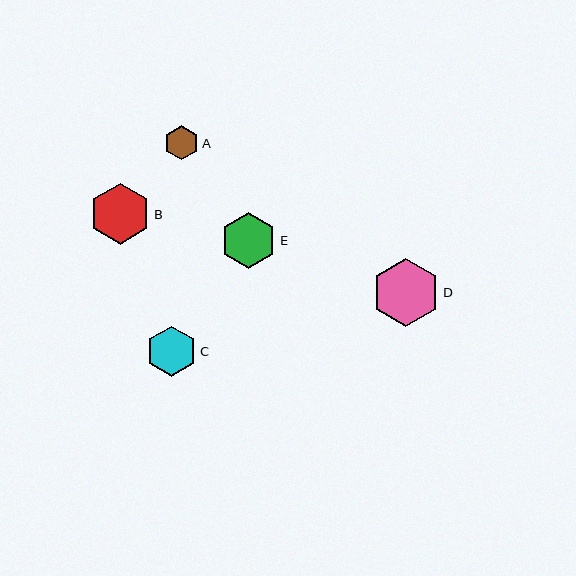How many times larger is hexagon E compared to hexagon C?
Hexagon E is approximately 1.1 times the size of hexagon C.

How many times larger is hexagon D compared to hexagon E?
Hexagon D is approximately 1.2 times the size of hexagon E.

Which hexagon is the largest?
Hexagon D is the largest with a size of approximately 68 pixels.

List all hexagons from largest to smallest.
From largest to smallest: D, B, E, C, A.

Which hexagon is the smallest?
Hexagon A is the smallest with a size of approximately 34 pixels.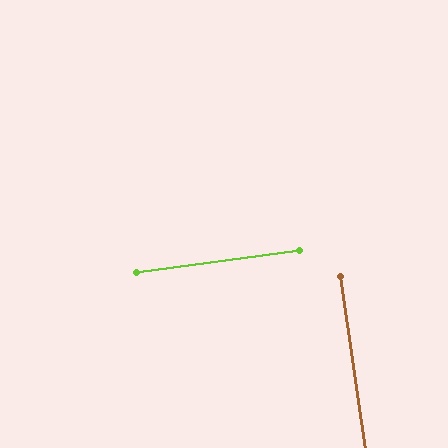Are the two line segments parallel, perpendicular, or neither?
Perpendicular — they meet at approximately 89°.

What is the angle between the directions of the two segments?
Approximately 89 degrees.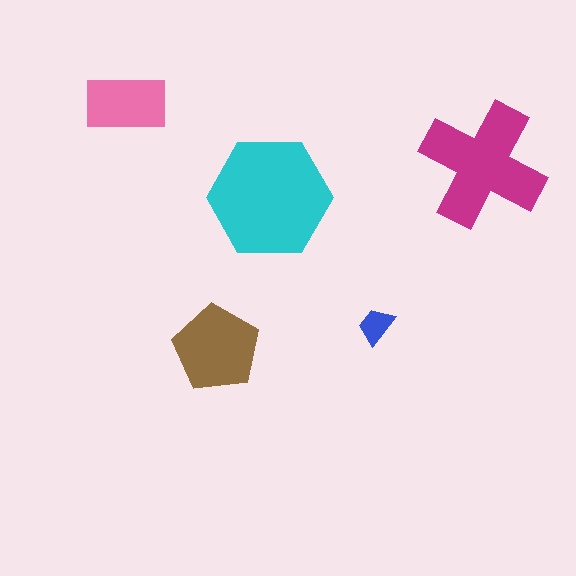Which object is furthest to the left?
The pink rectangle is leftmost.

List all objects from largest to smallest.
The cyan hexagon, the magenta cross, the brown pentagon, the pink rectangle, the blue trapezoid.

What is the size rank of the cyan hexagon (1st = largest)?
1st.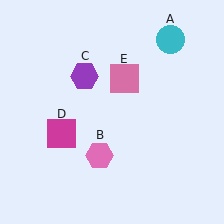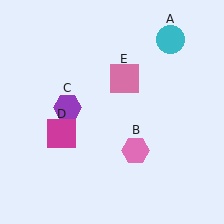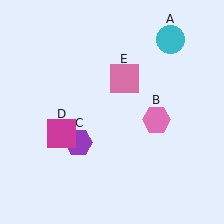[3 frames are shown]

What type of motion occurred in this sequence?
The pink hexagon (object B), purple hexagon (object C) rotated counterclockwise around the center of the scene.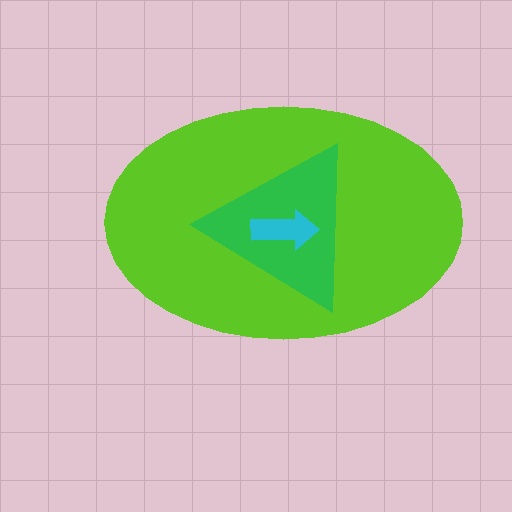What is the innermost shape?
The cyan arrow.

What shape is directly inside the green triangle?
The cyan arrow.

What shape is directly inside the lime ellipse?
The green triangle.